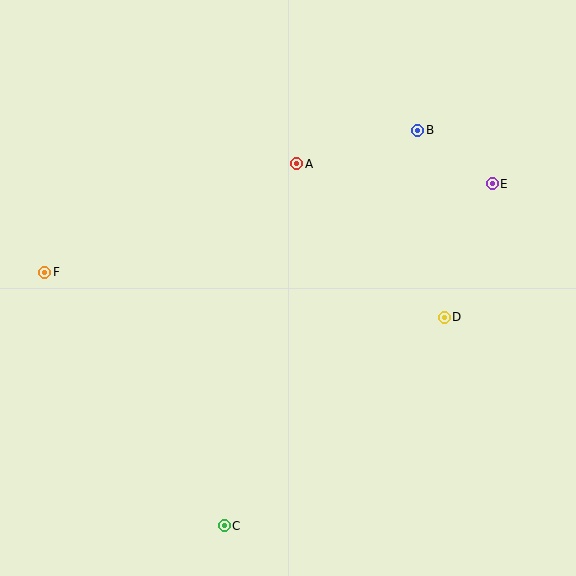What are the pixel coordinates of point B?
Point B is at (417, 130).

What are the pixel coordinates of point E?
Point E is at (492, 184).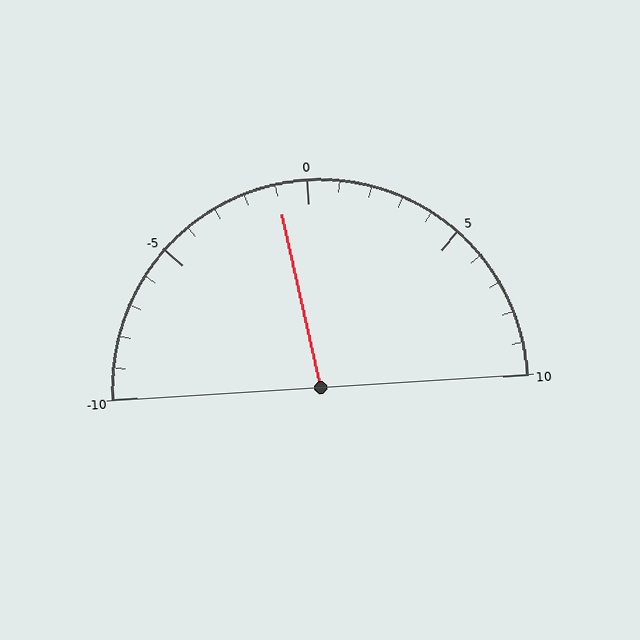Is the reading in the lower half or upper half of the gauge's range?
The reading is in the lower half of the range (-10 to 10).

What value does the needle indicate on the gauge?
The needle indicates approximately -1.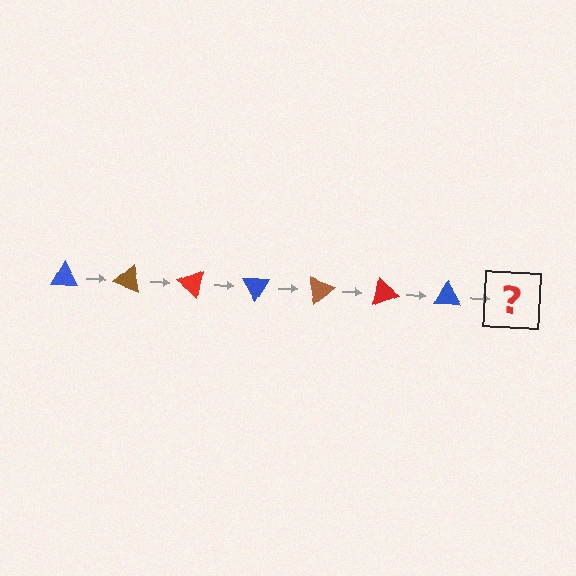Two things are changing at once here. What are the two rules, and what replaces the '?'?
The two rules are that it rotates 20 degrees each step and the color cycles through blue, brown, and red. The '?' should be a brown triangle, rotated 140 degrees from the start.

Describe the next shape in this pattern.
It should be a brown triangle, rotated 140 degrees from the start.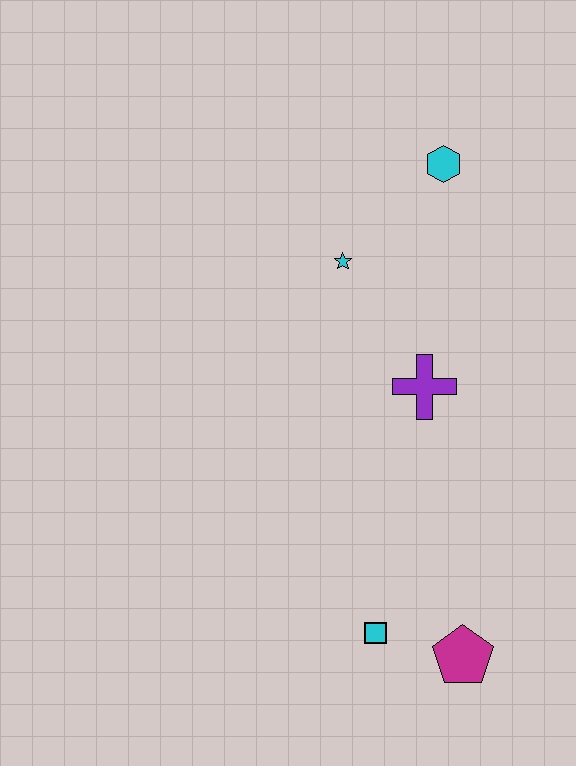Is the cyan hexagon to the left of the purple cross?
No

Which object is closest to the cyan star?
The cyan hexagon is closest to the cyan star.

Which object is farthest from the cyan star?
The magenta pentagon is farthest from the cyan star.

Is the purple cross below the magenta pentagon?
No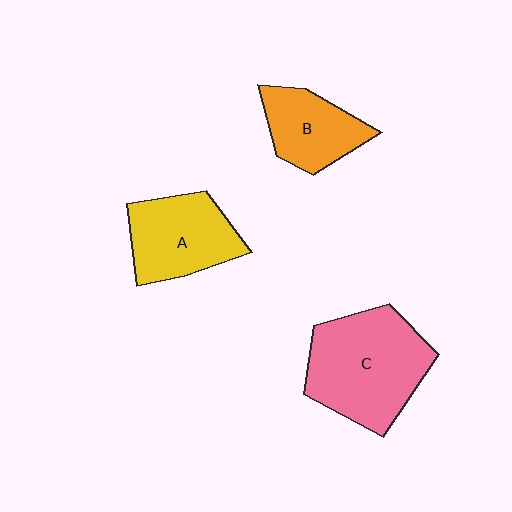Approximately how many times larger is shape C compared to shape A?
Approximately 1.4 times.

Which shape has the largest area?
Shape C (pink).